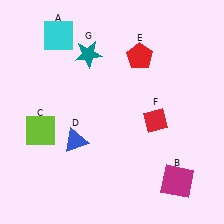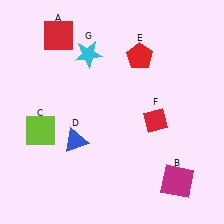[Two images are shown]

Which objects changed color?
A changed from cyan to red. G changed from teal to cyan.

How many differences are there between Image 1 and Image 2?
There are 2 differences between the two images.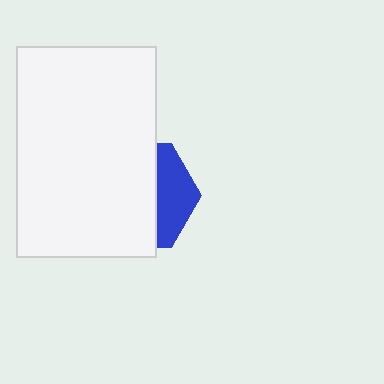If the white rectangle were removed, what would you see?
You would see the complete blue hexagon.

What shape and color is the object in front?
The object in front is a white rectangle.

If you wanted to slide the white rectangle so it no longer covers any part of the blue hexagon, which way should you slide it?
Slide it left — that is the most direct way to separate the two shapes.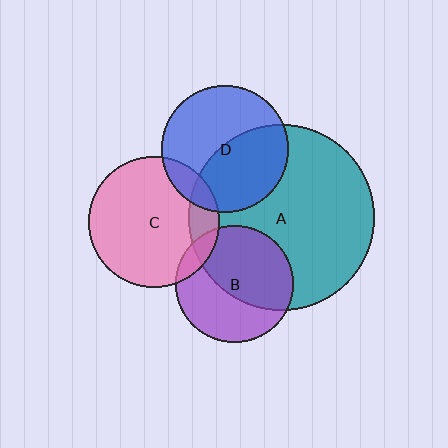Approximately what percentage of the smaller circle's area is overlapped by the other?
Approximately 45%.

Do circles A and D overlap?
Yes.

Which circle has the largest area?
Circle A (teal).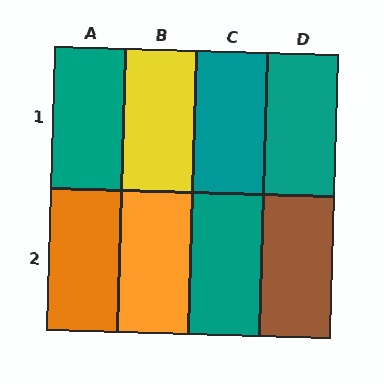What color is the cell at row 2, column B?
Orange.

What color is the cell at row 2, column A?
Orange.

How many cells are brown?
1 cell is brown.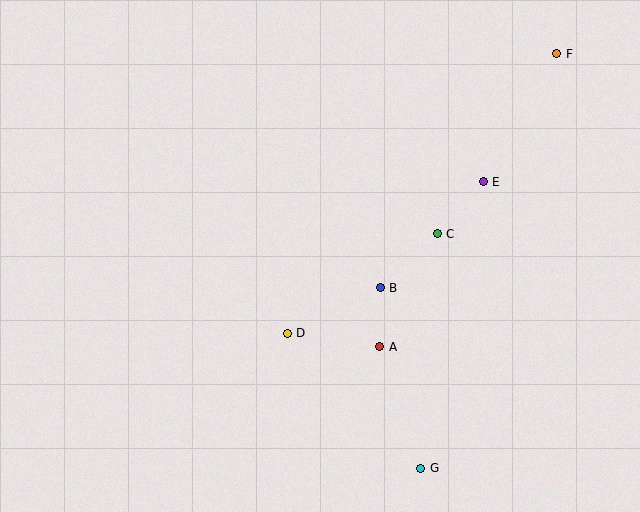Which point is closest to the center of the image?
Point B at (380, 288) is closest to the center.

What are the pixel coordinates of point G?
Point G is at (421, 468).